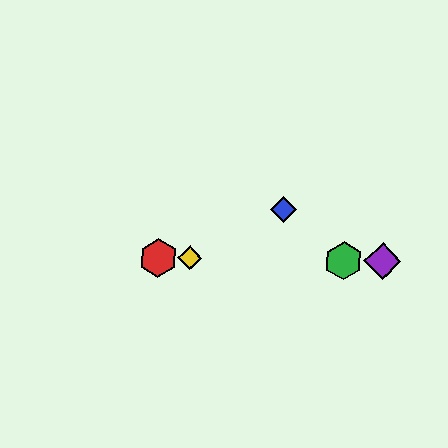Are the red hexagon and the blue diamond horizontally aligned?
No, the red hexagon is at y≈258 and the blue diamond is at y≈209.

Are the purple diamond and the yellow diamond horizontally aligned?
Yes, both are at y≈261.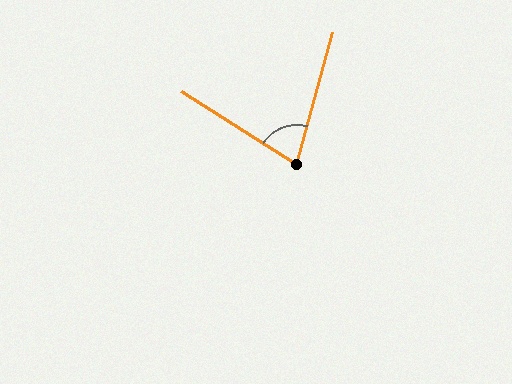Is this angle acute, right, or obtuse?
It is acute.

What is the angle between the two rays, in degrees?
Approximately 73 degrees.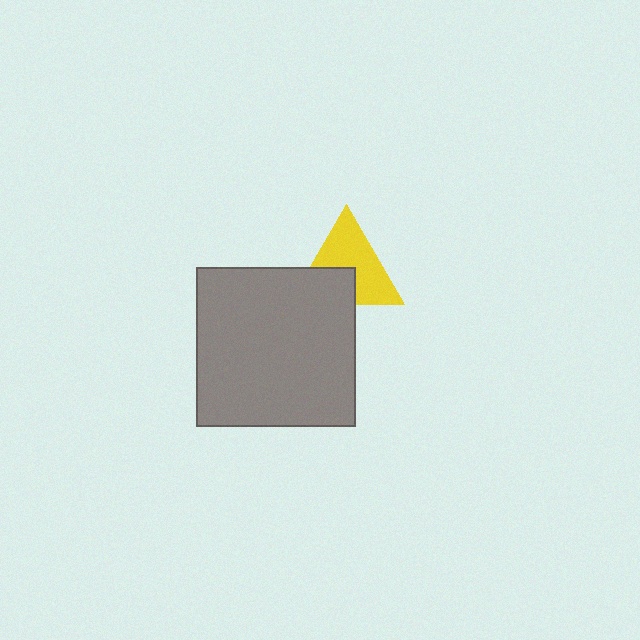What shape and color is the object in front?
The object in front is a gray square.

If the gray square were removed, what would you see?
You would see the complete yellow triangle.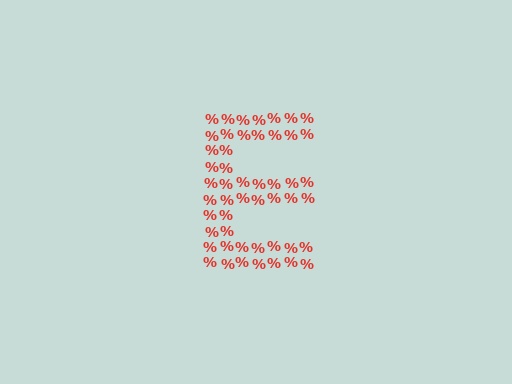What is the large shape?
The large shape is the letter E.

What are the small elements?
The small elements are percent signs.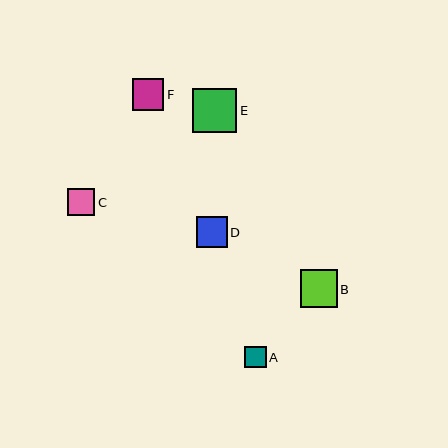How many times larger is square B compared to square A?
Square B is approximately 1.7 times the size of square A.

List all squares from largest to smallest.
From largest to smallest: E, B, F, D, C, A.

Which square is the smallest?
Square A is the smallest with a size of approximately 22 pixels.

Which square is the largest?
Square E is the largest with a size of approximately 44 pixels.